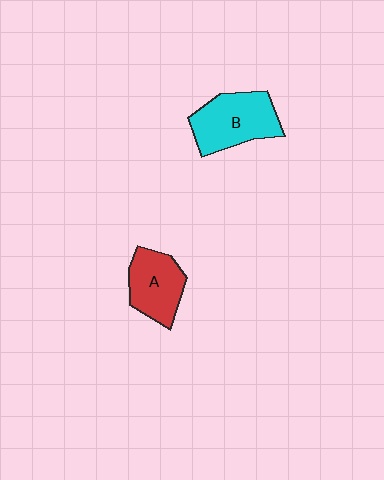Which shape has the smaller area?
Shape A (red).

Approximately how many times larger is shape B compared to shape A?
Approximately 1.2 times.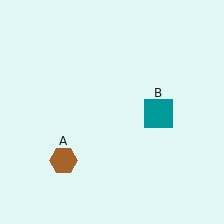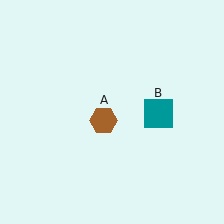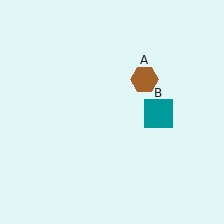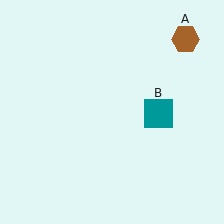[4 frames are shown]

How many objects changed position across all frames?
1 object changed position: brown hexagon (object A).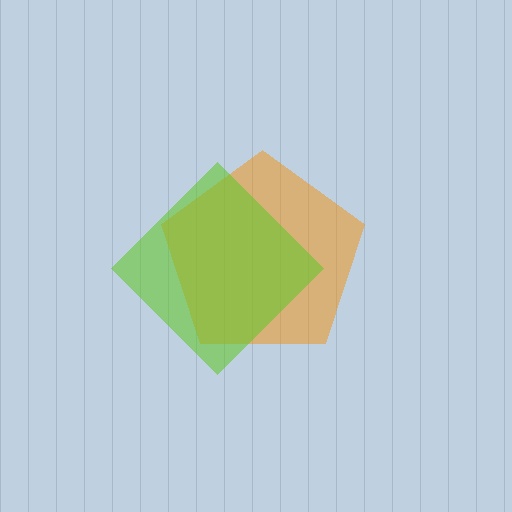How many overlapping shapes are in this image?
There are 2 overlapping shapes in the image.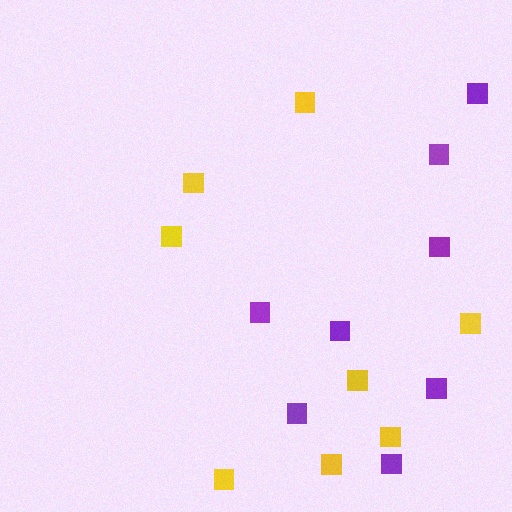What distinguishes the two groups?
There are 2 groups: one group of purple squares (8) and one group of yellow squares (8).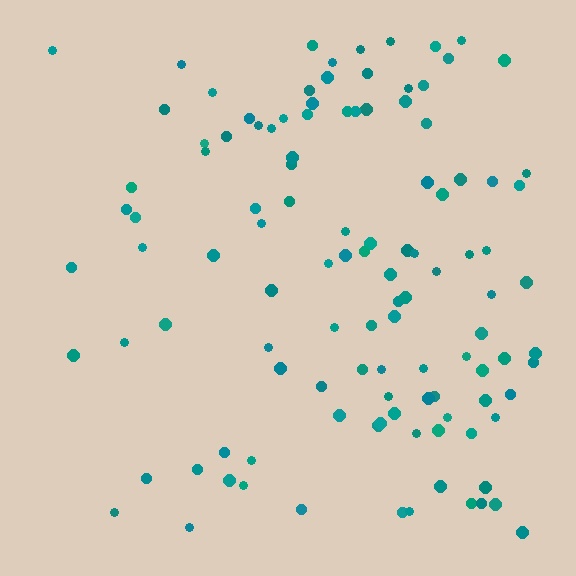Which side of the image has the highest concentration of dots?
The right.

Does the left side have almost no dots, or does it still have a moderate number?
Still a moderate number, just noticeably fewer than the right.